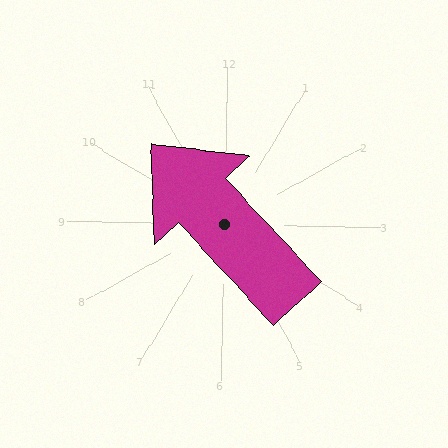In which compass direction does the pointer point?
Northwest.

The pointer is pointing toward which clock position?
Roughly 11 o'clock.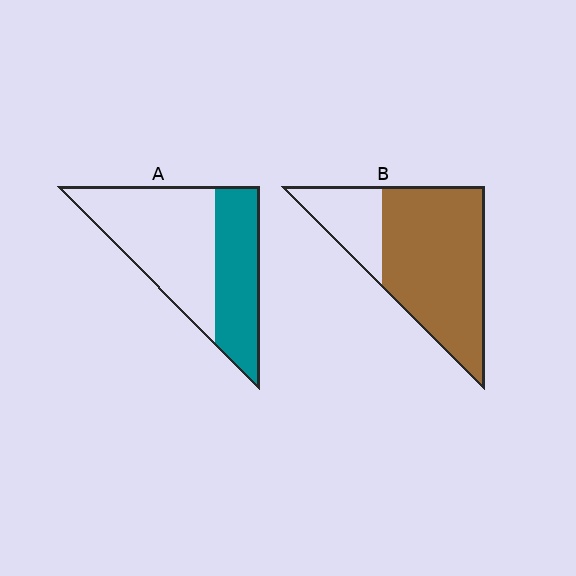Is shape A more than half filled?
No.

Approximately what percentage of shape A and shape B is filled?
A is approximately 40% and B is approximately 75%.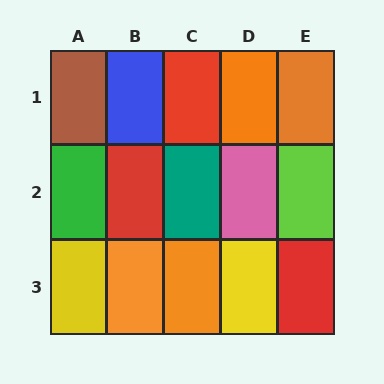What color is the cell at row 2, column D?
Pink.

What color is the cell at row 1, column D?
Orange.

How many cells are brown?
1 cell is brown.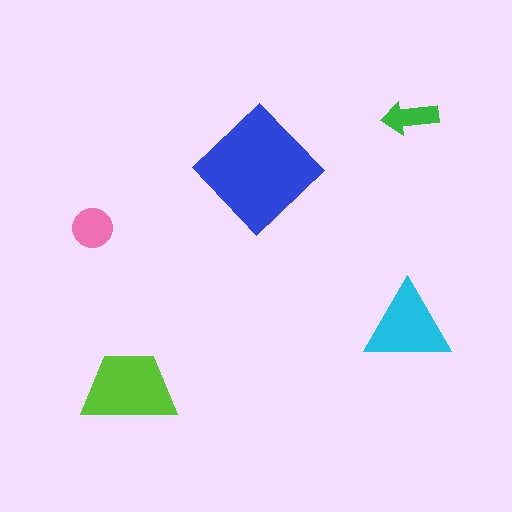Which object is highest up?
The green arrow is topmost.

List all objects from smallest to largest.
The green arrow, the pink circle, the cyan triangle, the lime trapezoid, the blue diamond.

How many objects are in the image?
There are 5 objects in the image.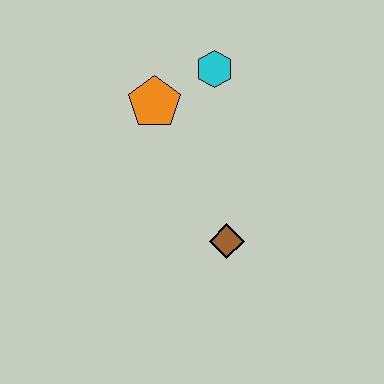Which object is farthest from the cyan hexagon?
The brown diamond is farthest from the cyan hexagon.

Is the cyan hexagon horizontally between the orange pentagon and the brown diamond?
Yes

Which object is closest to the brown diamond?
The orange pentagon is closest to the brown diamond.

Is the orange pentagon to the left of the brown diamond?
Yes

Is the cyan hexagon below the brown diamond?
No